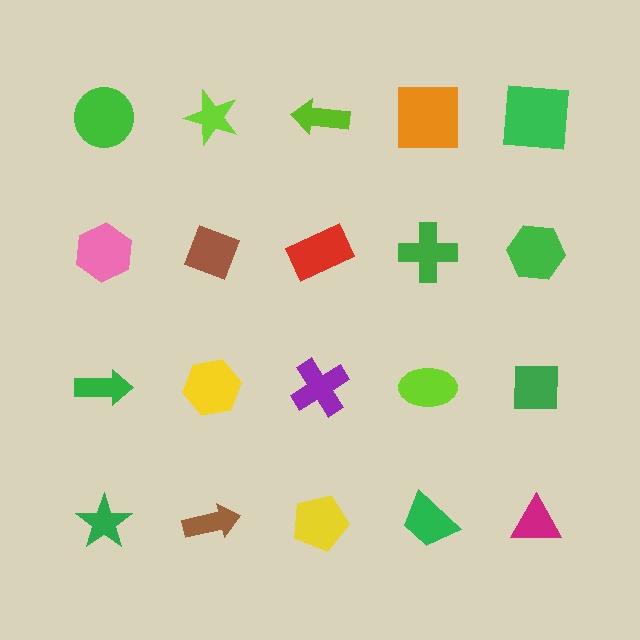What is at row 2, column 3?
A red rectangle.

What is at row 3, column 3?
A purple cross.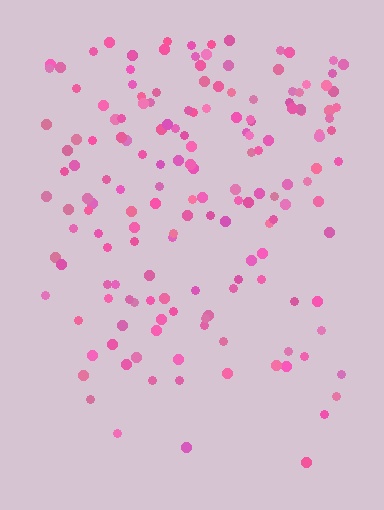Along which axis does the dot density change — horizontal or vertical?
Vertical.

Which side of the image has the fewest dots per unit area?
The bottom.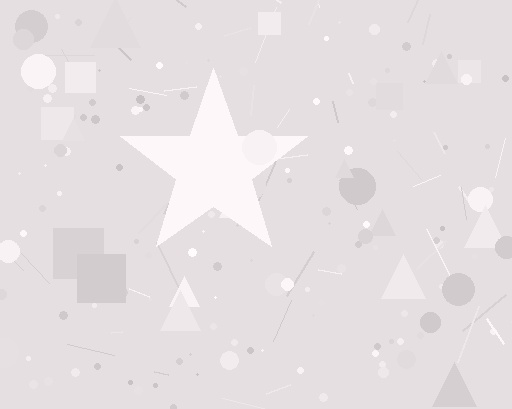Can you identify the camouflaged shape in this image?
The camouflaged shape is a star.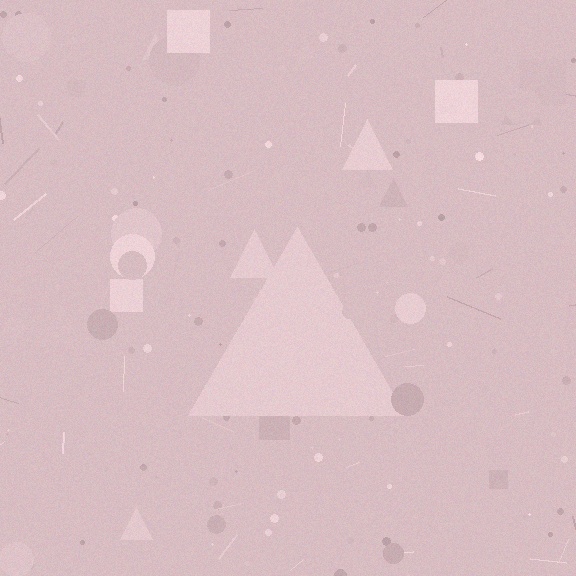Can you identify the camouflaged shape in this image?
The camouflaged shape is a triangle.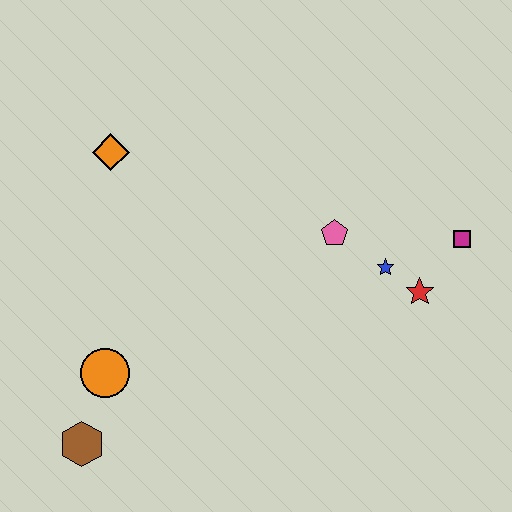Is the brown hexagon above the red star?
No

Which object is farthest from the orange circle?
The magenta square is farthest from the orange circle.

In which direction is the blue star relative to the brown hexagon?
The blue star is to the right of the brown hexagon.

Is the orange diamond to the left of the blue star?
Yes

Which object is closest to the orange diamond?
The orange circle is closest to the orange diamond.